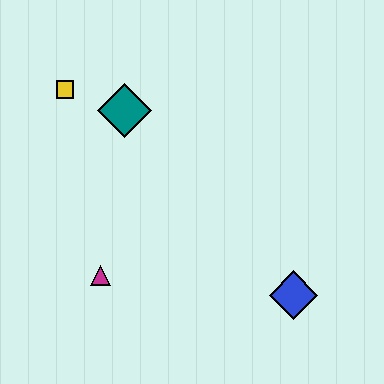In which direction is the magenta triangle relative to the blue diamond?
The magenta triangle is to the left of the blue diamond.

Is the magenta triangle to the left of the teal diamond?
Yes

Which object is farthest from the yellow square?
The blue diamond is farthest from the yellow square.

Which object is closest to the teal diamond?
The yellow square is closest to the teal diamond.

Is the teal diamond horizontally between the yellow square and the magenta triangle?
No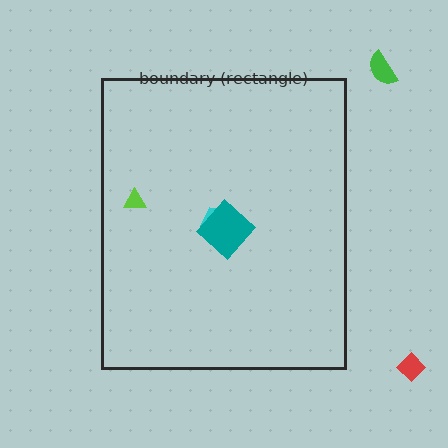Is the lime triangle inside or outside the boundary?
Inside.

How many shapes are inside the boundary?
3 inside, 2 outside.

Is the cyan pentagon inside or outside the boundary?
Inside.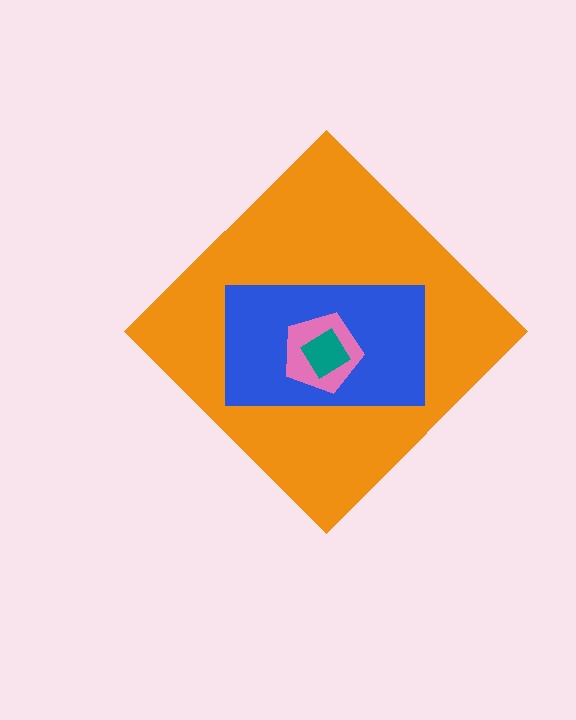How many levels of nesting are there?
4.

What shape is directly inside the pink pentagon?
The teal diamond.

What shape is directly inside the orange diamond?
The blue rectangle.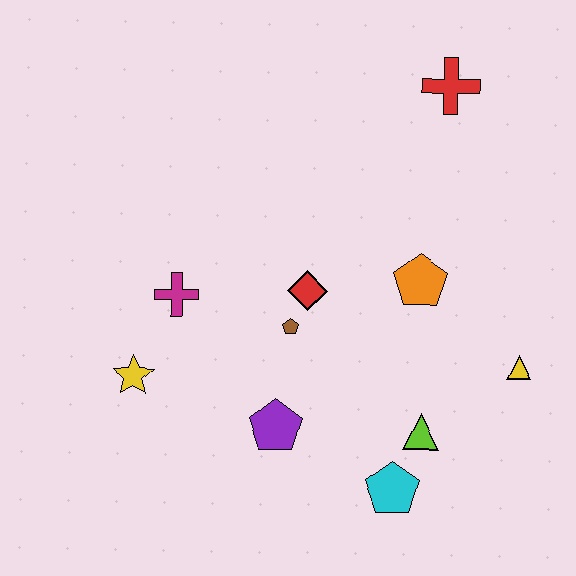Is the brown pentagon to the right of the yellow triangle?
No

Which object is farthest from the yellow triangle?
The yellow star is farthest from the yellow triangle.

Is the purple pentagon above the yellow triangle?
No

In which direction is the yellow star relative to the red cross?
The yellow star is to the left of the red cross.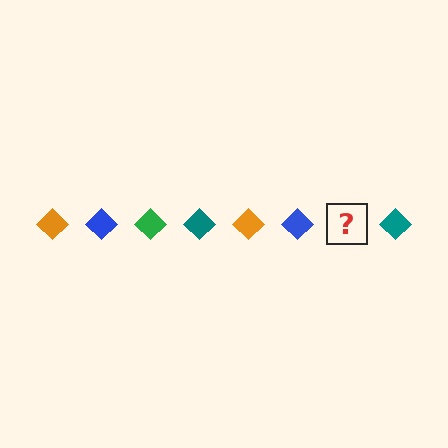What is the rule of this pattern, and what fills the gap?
The rule is that the pattern cycles through orange, blue, green, teal diamonds. The gap should be filled with a green diamond.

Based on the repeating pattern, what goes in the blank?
The blank should be a green diamond.